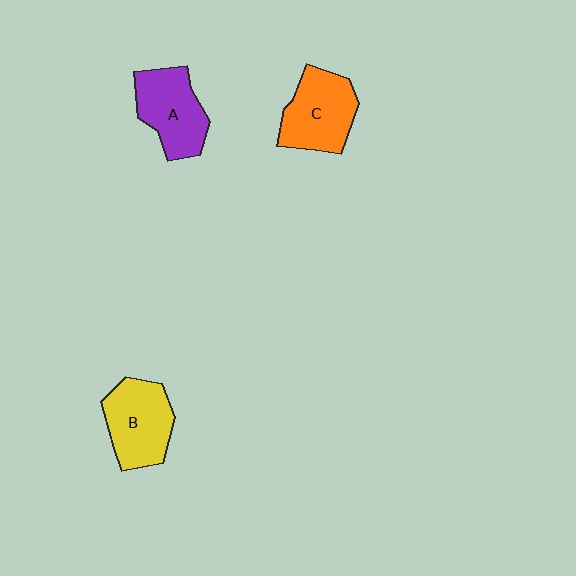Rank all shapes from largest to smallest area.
From largest to smallest: B (yellow), C (orange), A (purple).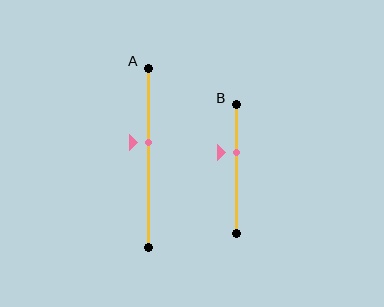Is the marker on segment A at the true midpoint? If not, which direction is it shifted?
No, the marker on segment A is shifted upward by about 8% of the segment length.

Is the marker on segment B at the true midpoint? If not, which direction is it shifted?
No, the marker on segment B is shifted upward by about 13% of the segment length.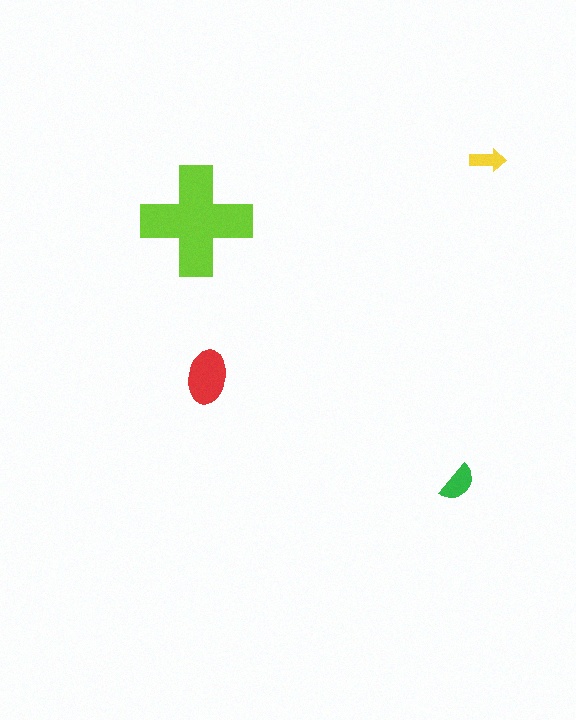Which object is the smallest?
The yellow arrow.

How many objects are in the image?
There are 4 objects in the image.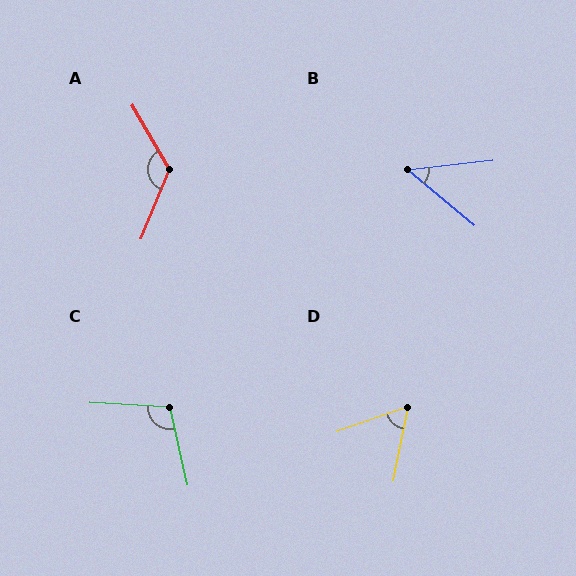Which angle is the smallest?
B, at approximately 46 degrees.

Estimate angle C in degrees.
Approximately 106 degrees.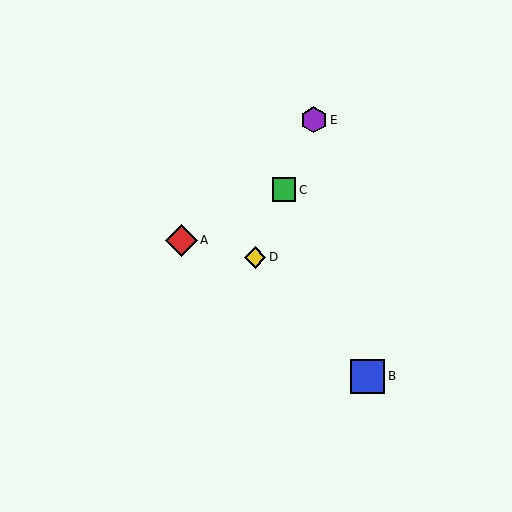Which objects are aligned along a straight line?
Objects C, D, E are aligned along a straight line.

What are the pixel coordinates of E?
Object E is at (314, 120).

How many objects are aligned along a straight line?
3 objects (C, D, E) are aligned along a straight line.